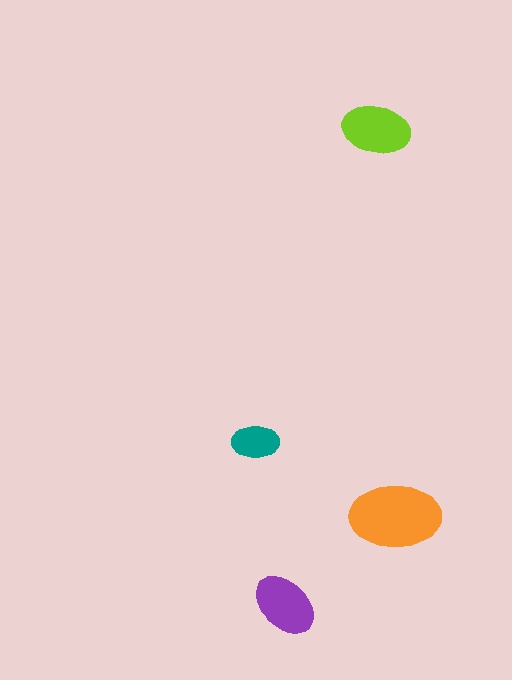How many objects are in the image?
There are 4 objects in the image.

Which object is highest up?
The lime ellipse is topmost.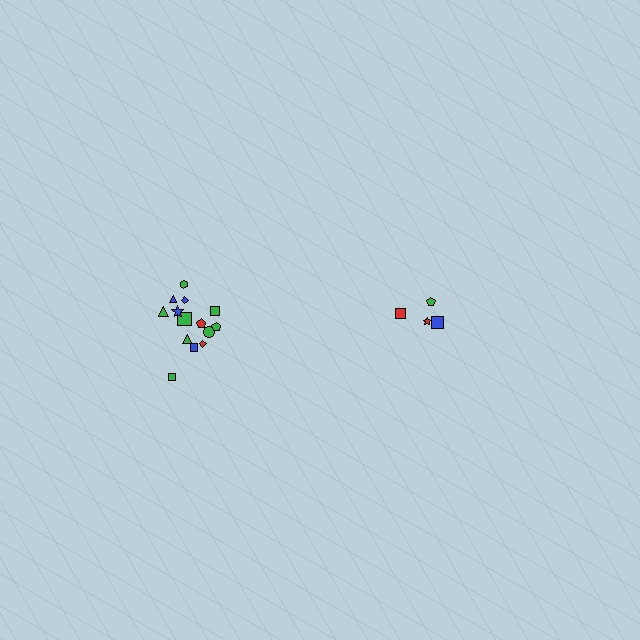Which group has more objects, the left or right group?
The left group.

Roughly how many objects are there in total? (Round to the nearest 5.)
Roughly 20 objects in total.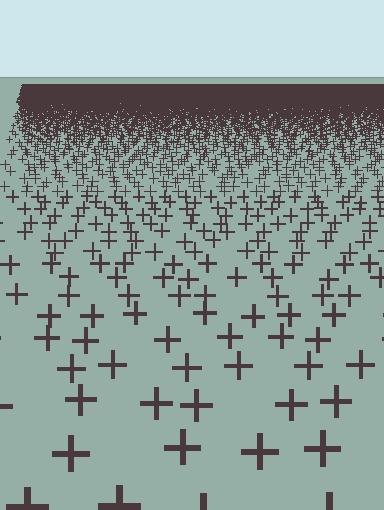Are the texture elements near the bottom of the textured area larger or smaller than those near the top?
Larger. Near the bottom, elements are closer to the viewer and appear at a bigger on-screen size.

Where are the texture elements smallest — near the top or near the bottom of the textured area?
Near the top.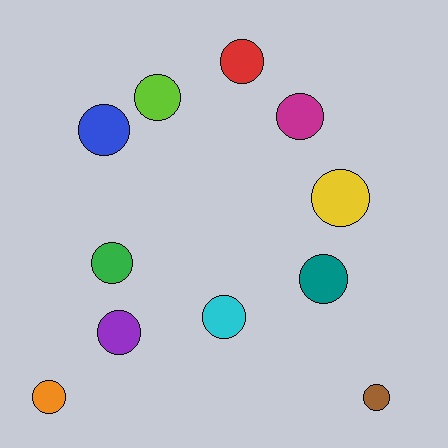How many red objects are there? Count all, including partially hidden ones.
There is 1 red object.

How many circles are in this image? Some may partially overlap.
There are 11 circles.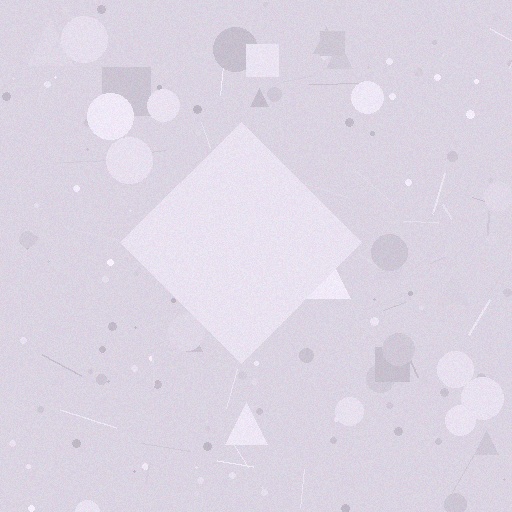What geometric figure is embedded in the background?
A diamond is embedded in the background.